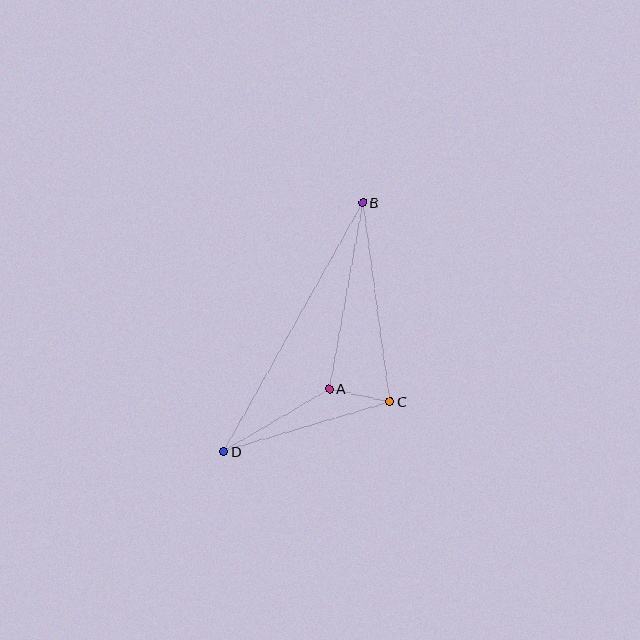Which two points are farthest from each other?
Points B and D are farthest from each other.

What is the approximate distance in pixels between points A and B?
The distance between A and B is approximately 189 pixels.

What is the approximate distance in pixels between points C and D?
The distance between C and D is approximately 174 pixels.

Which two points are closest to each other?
Points A and C are closest to each other.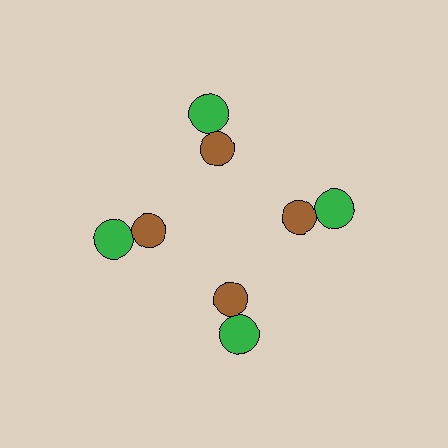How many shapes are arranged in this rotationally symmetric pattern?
There are 8 shapes, arranged in 4 groups of 2.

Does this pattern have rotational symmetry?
Yes, this pattern has 4-fold rotational symmetry. It looks the same after rotating 90 degrees around the center.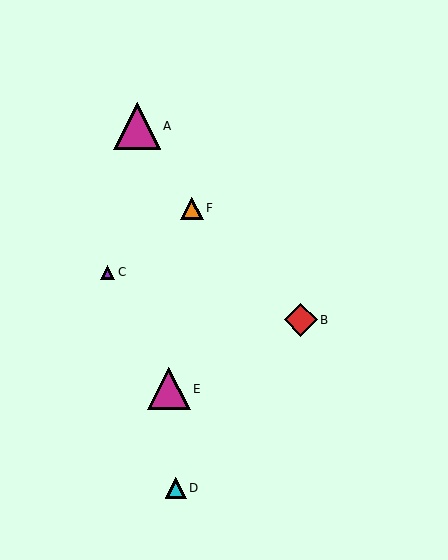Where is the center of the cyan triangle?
The center of the cyan triangle is at (176, 488).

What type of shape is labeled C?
Shape C is a purple triangle.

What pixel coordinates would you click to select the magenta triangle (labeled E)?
Click at (169, 389) to select the magenta triangle E.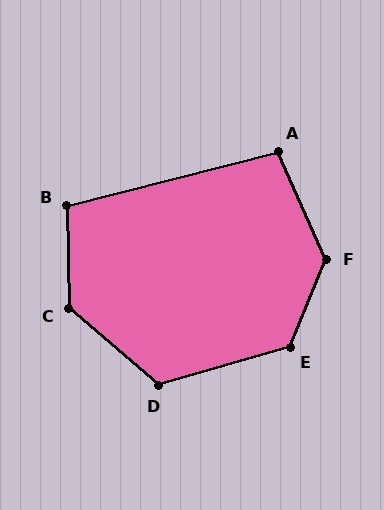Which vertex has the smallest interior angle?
A, at approximately 100 degrees.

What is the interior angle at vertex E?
Approximately 129 degrees (obtuse).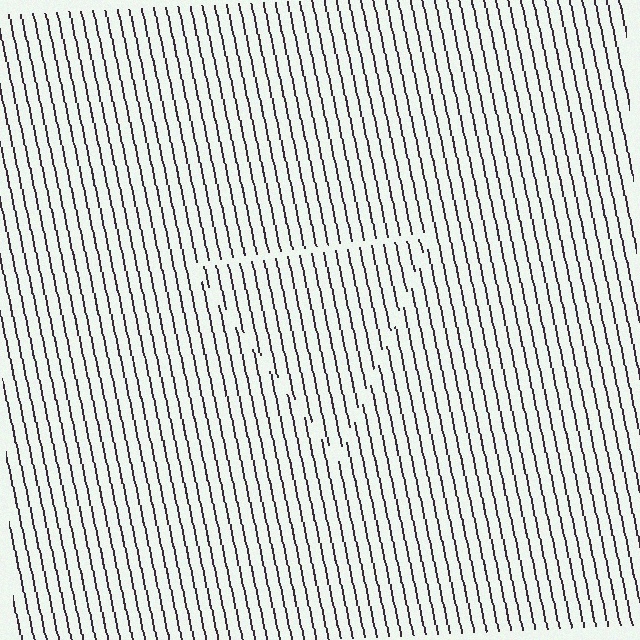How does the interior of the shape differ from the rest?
The interior of the shape contains the same grating, shifted by half a period — the contour is defined by the phase discontinuity where line-ends from the inner and outer gratings abut.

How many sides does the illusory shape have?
3 sides — the line-ends trace a triangle.